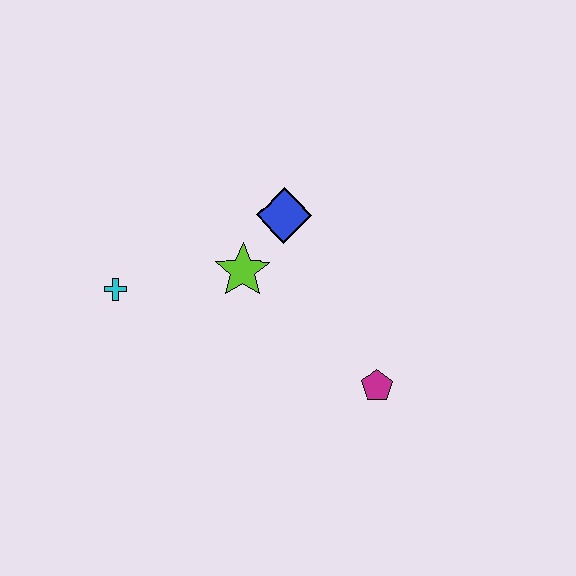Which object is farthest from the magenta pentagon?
The cyan cross is farthest from the magenta pentagon.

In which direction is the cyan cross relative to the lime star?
The cyan cross is to the left of the lime star.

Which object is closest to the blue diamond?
The lime star is closest to the blue diamond.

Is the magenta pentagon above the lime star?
No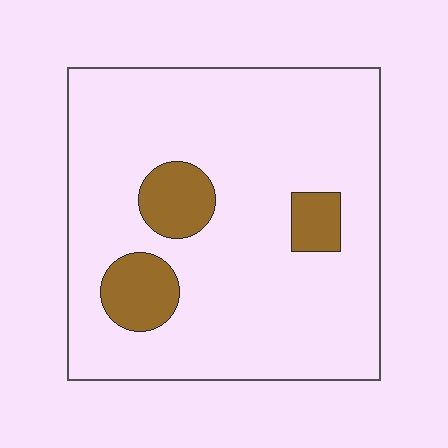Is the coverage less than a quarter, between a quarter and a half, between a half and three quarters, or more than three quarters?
Less than a quarter.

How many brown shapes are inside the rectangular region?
3.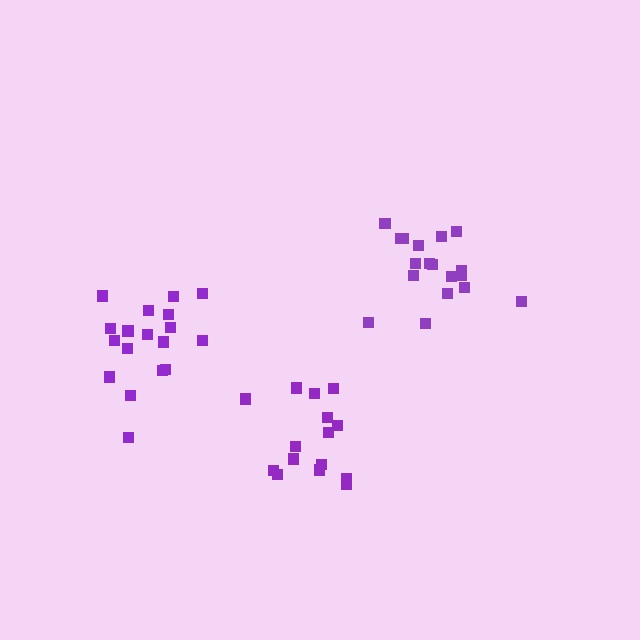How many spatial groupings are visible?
There are 3 spatial groupings.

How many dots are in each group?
Group 1: 18 dots, Group 2: 18 dots, Group 3: 15 dots (51 total).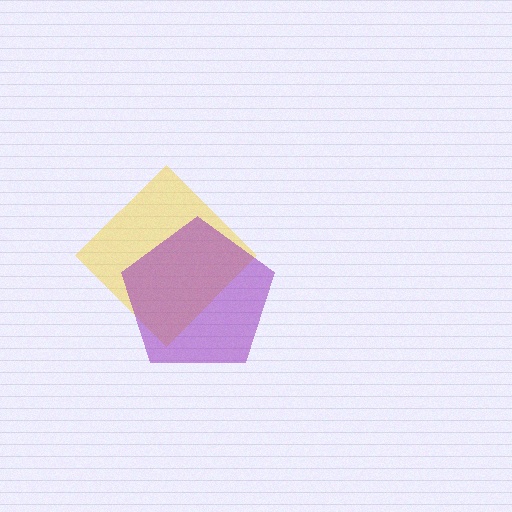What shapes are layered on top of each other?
The layered shapes are: a yellow diamond, a purple pentagon.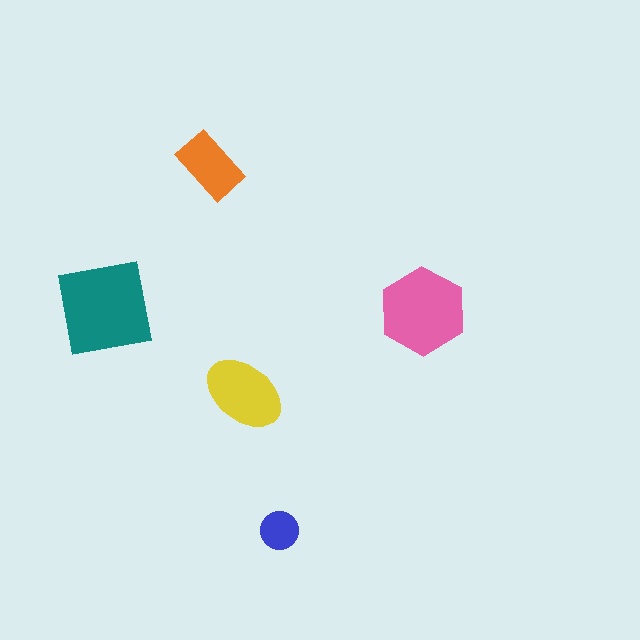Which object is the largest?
The teal square.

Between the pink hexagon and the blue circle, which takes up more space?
The pink hexagon.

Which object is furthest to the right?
The pink hexagon is rightmost.